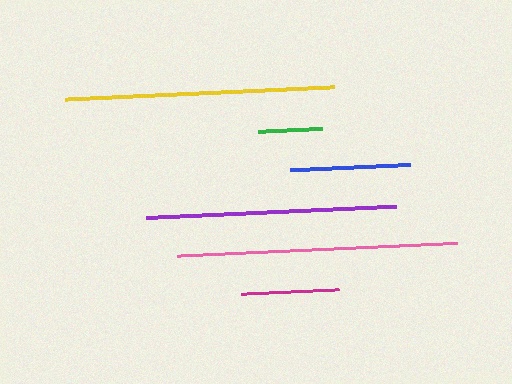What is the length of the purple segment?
The purple segment is approximately 250 pixels long.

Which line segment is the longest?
The pink line is the longest at approximately 281 pixels.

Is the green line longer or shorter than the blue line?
The blue line is longer than the green line.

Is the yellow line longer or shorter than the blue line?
The yellow line is longer than the blue line.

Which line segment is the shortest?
The green line is the shortest at approximately 64 pixels.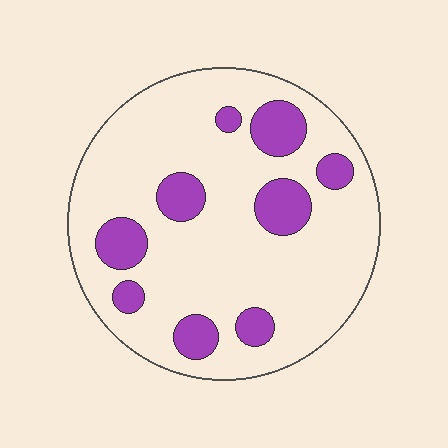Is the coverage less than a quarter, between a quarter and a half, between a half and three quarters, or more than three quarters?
Less than a quarter.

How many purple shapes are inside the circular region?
9.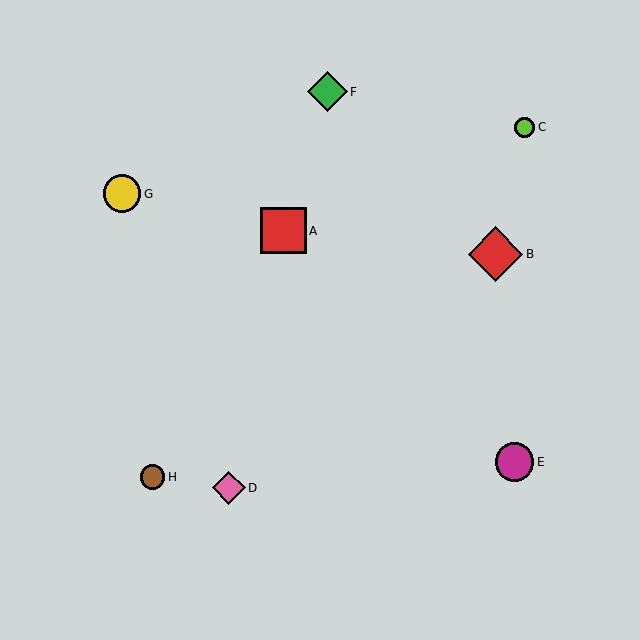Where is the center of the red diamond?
The center of the red diamond is at (496, 254).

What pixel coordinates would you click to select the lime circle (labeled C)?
Click at (524, 127) to select the lime circle C.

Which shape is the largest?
The red diamond (labeled B) is the largest.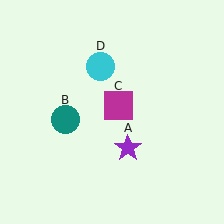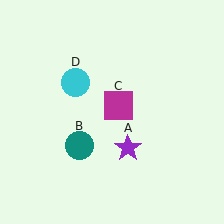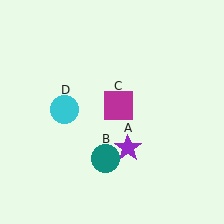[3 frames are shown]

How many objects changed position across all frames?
2 objects changed position: teal circle (object B), cyan circle (object D).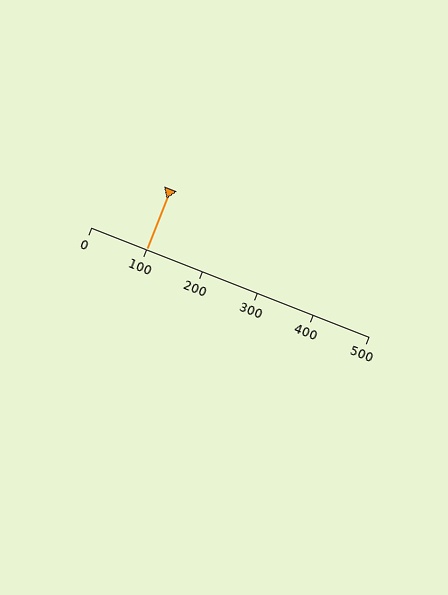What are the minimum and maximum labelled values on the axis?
The axis runs from 0 to 500.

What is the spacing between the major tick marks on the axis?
The major ticks are spaced 100 apart.